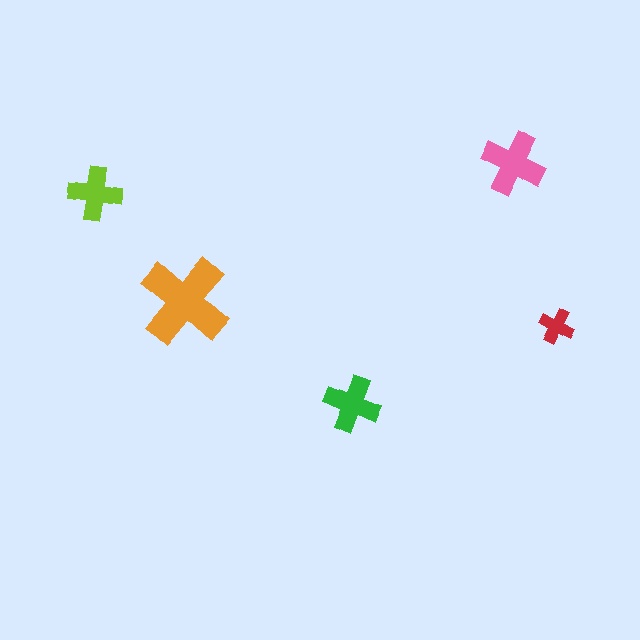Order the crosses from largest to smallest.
the orange one, the pink one, the green one, the lime one, the red one.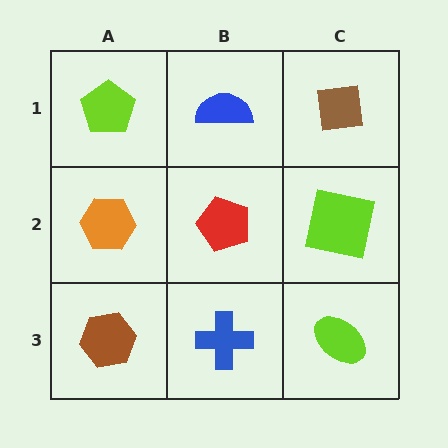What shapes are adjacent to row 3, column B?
A red pentagon (row 2, column B), a brown hexagon (row 3, column A), a lime ellipse (row 3, column C).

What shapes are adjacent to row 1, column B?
A red pentagon (row 2, column B), a lime pentagon (row 1, column A), a brown square (row 1, column C).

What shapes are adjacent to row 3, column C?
A lime square (row 2, column C), a blue cross (row 3, column B).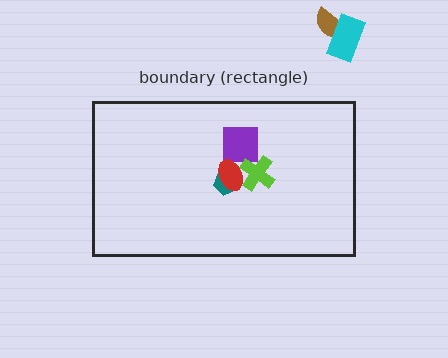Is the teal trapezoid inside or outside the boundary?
Inside.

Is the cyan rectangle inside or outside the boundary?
Outside.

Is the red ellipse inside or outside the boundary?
Inside.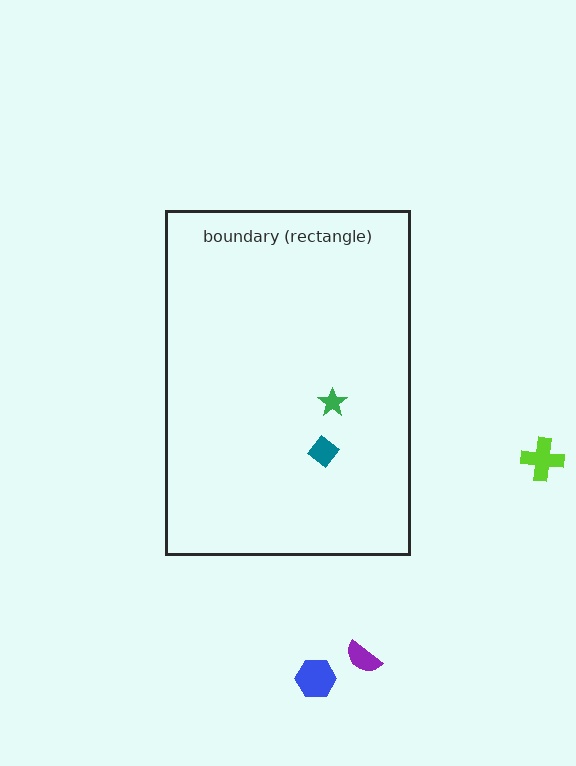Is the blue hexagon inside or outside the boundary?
Outside.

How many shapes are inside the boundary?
2 inside, 3 outside.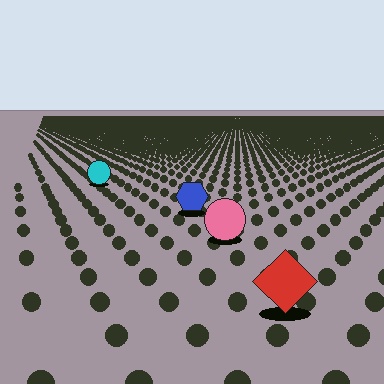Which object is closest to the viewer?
The red diamond is closest. The texture marks near it are larger and more spread out.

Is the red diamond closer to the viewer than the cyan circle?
Yes. The red diamond is closer — you can tell from the texture gradient: the ground texture is coarser near it.